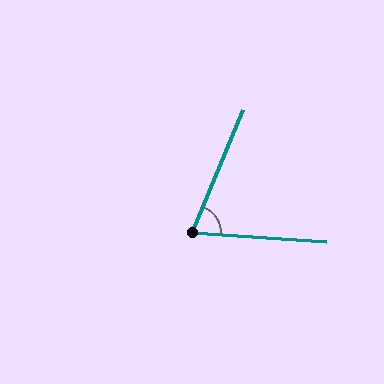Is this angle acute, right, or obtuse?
It is acute.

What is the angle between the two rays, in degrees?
Approximately 71 degrees.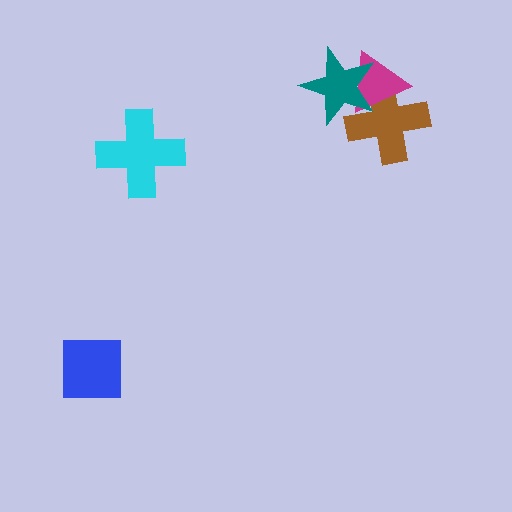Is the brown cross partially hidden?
Yes, it is partially covered by another shape.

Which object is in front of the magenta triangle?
The teal star is in front of the magenta triangle.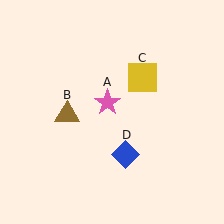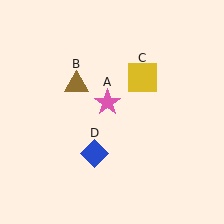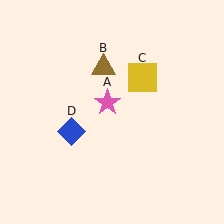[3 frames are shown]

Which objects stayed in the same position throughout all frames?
Pink star (object A) and yellow square (object C) remained stationary.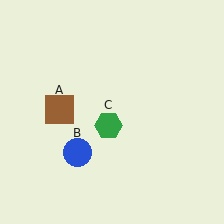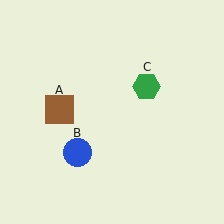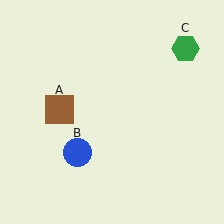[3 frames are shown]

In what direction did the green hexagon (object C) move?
The green hexagon (object C) moved up and to the right.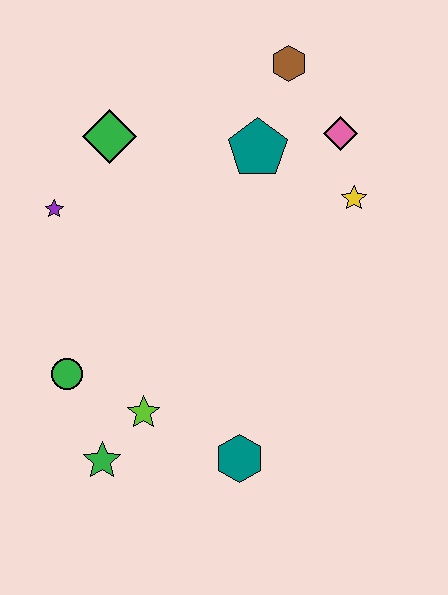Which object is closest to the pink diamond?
The yellow star is closest to the pink diamond.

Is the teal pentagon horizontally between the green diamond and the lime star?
No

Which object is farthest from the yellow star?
The green star is farthest from the yellow star.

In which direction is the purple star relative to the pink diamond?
The purple star is to the left of the pink diamond.